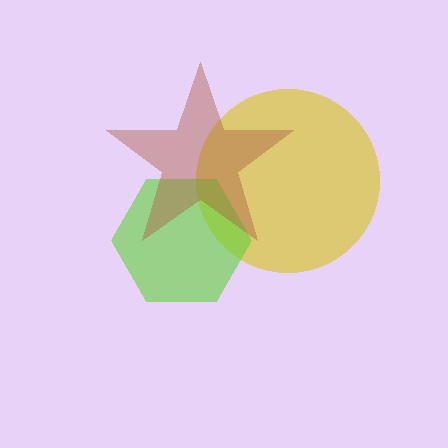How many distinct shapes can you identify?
There are 3 distinct shapes: a yellow circle, a lime hexagon, a brown star.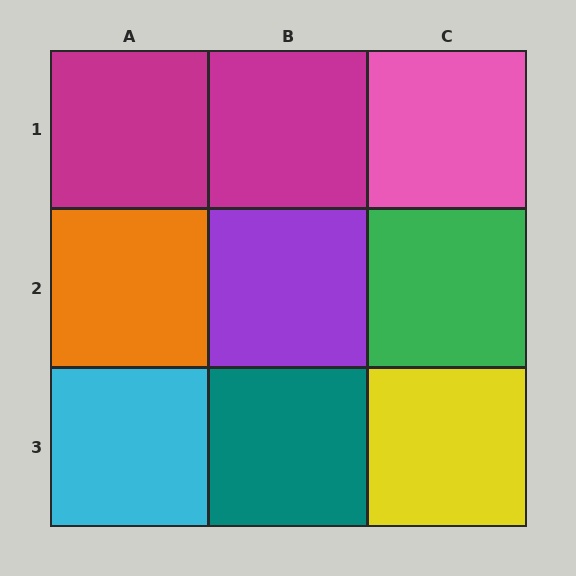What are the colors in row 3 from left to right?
Cyan, teal, yellow.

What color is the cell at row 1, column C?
Pink.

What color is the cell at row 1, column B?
Magenta.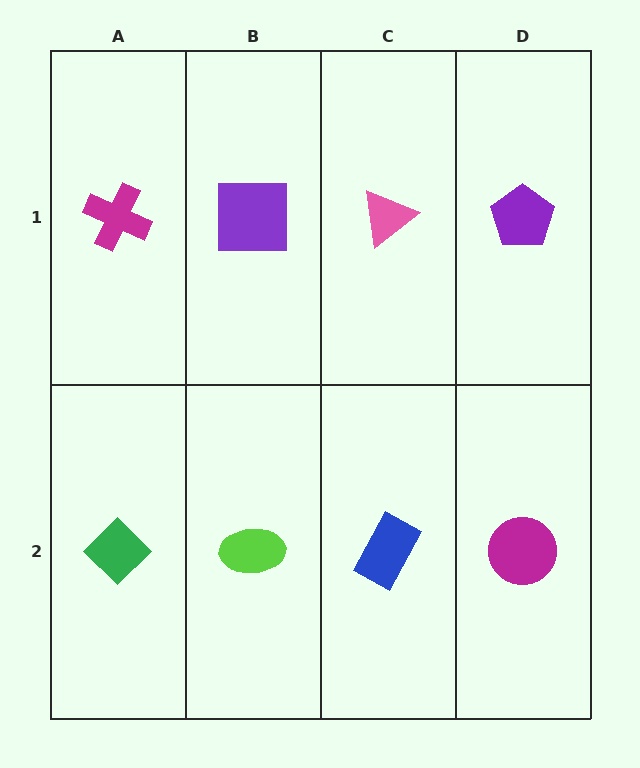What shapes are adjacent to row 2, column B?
A purple square (row 1, column B), a green diamond (row 2, column A), a blue rectangle (row 2, column C).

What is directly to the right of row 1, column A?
A purple square.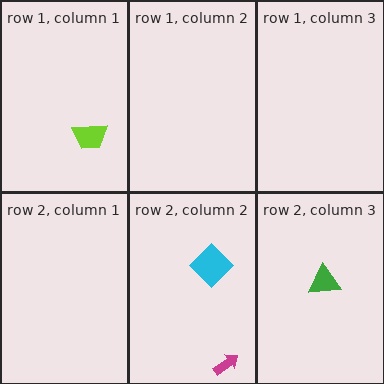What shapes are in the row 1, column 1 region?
The lime trapezoid.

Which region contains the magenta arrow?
The row 2, column 2 region.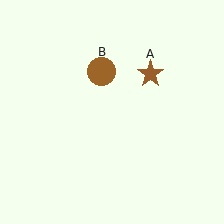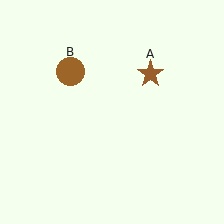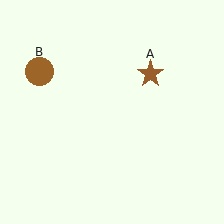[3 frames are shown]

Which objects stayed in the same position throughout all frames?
Brown star (object A) remained stationary.